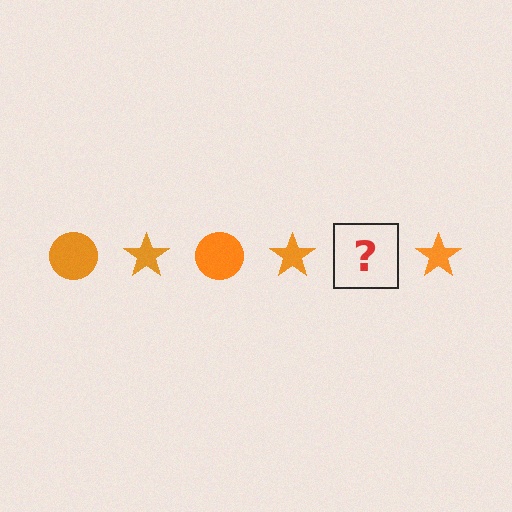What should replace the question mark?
The question mark should be replaced with an orange circle.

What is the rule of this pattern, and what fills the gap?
The rule is that the pattern cycles through circle, star shapes in orange. The gap should be filled with an orange circle.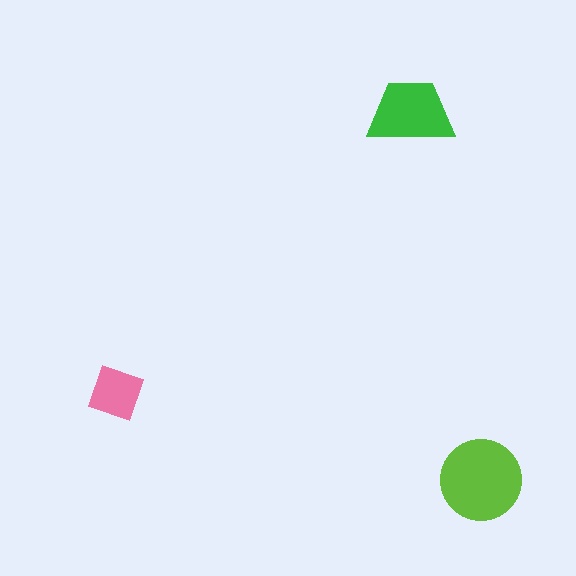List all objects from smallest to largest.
The pink square, the green trapezoid, the lime circle.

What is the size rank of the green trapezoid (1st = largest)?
2nd.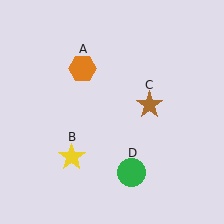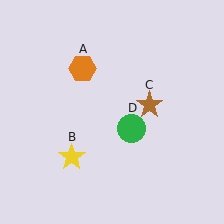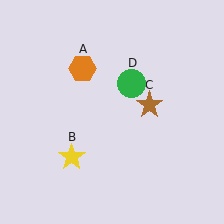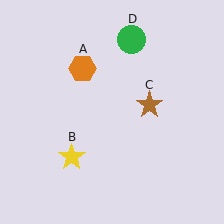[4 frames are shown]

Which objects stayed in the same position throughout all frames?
Orange hexagon (object A) and yellow star (object B) and brown star (object C) remained stationary.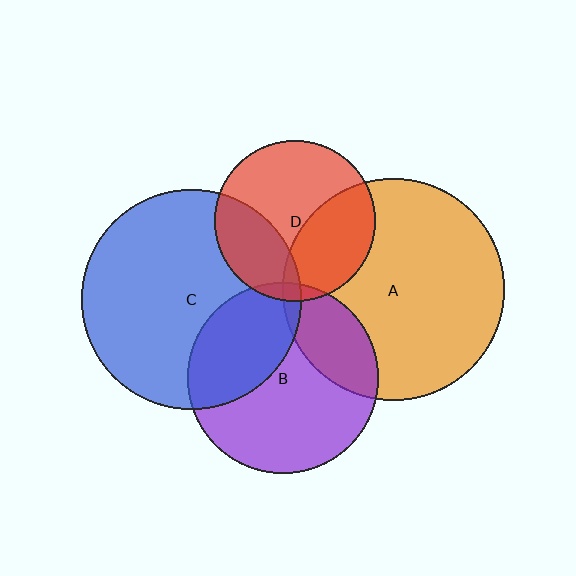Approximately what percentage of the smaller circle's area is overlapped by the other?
Approximately 5%.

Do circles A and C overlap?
Yes.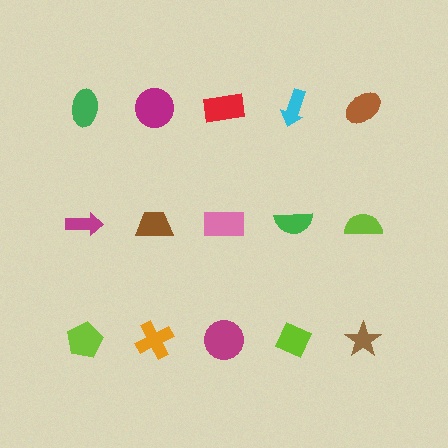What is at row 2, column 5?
A lime semicircle.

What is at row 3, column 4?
A lime diamond.